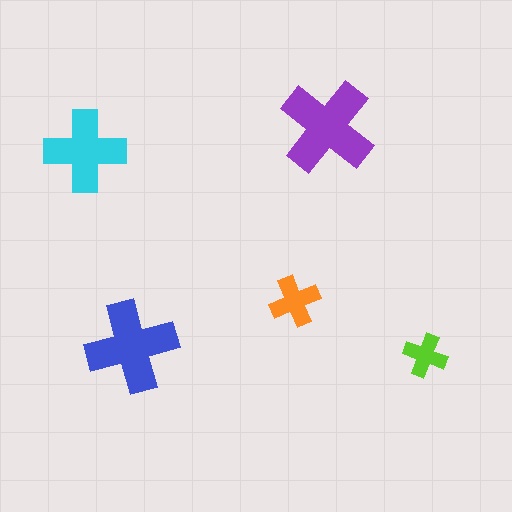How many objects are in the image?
There are 5 objects in the image.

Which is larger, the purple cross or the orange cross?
The purple one.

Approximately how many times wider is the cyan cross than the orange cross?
About 1.5 times wider.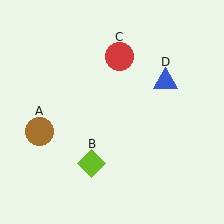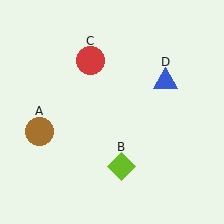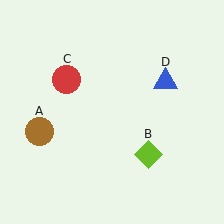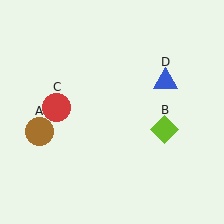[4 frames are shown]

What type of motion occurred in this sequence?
The lime diamond (object B), red circle (object C) rotated counterclockwise around the center of the scene.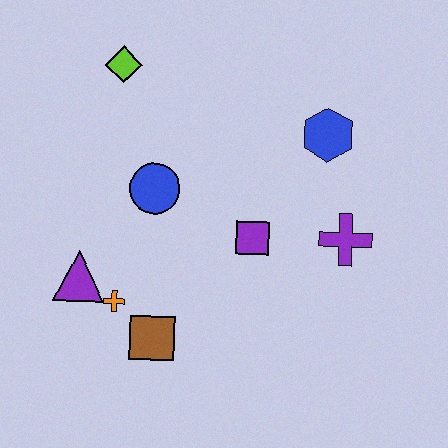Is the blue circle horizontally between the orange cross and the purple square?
Yes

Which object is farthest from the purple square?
The lime diamond is farthest from the purple square.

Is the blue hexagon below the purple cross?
No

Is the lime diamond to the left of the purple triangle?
No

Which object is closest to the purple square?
The purple cross is closest to the purple square.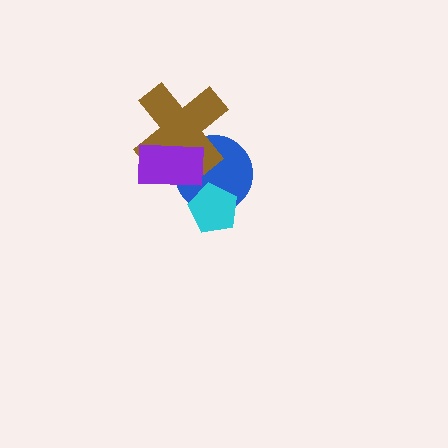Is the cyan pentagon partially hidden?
No, no other shape covers it.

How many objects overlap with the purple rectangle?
2 objects overlap with the purple rectangle.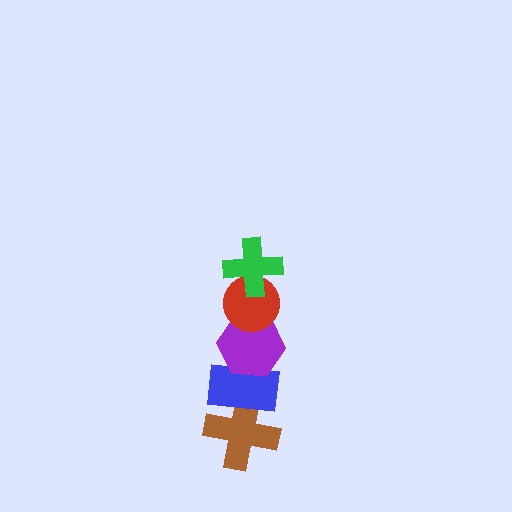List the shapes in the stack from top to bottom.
From top to bottom: the green cross, the red circle, the purple hexagon, the blue rectangle, the brown cross.